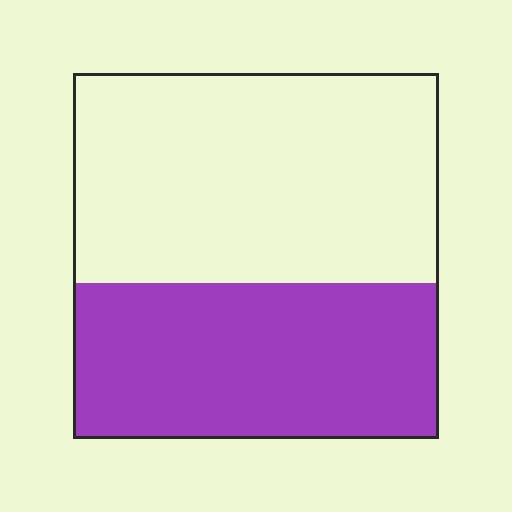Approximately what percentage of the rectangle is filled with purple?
Approximately 45%.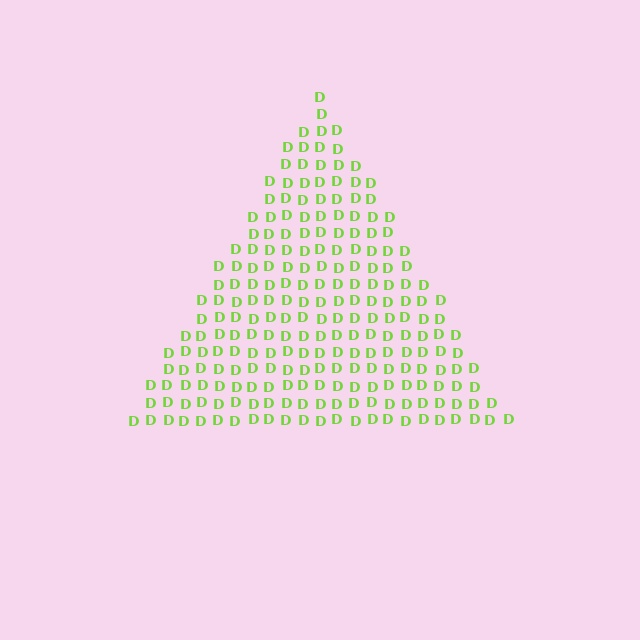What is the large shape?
The large shape is a triangle.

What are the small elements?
The small elements are letter D's.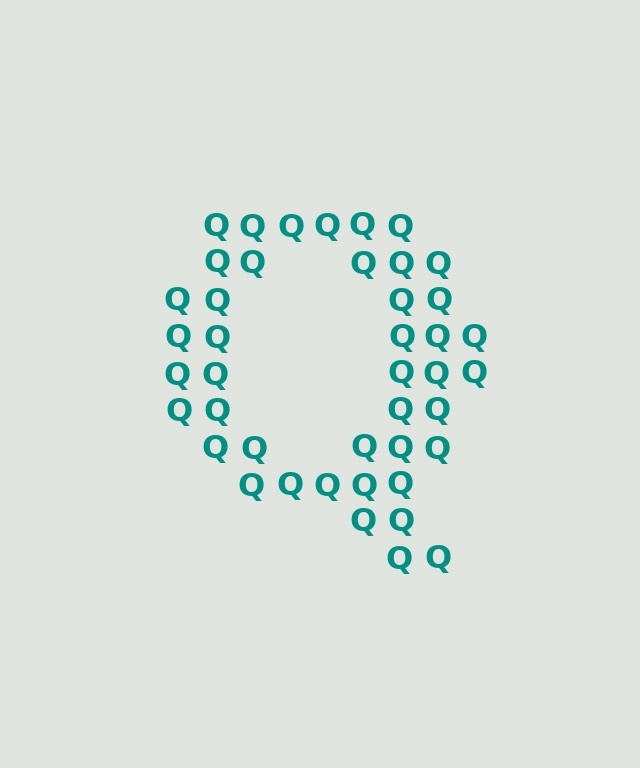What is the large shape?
The large shape is the letter Q.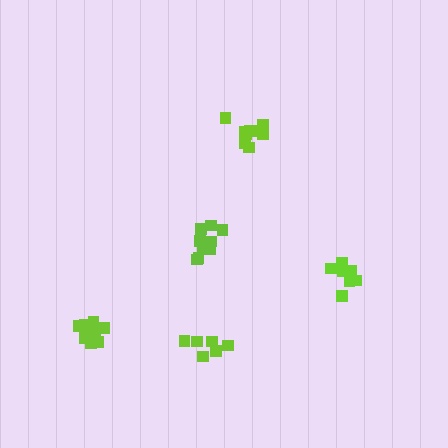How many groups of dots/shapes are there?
There are 5 groups.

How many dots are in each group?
Group 1: 9 dots, Group 2: 9 dots, Group 3: 8 dots, Group 4: 6 dots, Group 5: 10 dots (42 total).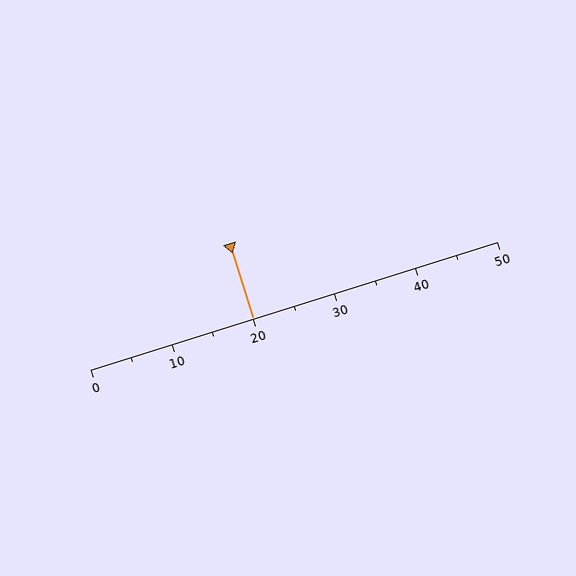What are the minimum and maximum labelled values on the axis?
The axis runs from 0 to 50.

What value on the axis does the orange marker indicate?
The marker indicates approximately 20.